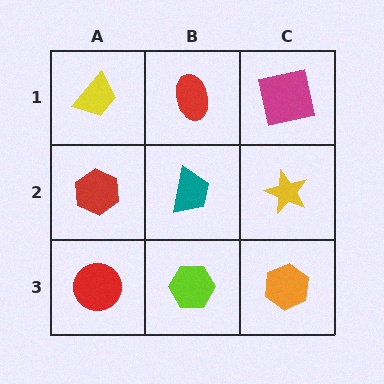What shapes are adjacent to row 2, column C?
A magenta square (row 1, column C), an orange hexagon (row 3, column C), a teal trapezoid (row 2, column B).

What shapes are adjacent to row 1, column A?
A red hexagon (row 2, column A), a red ellipse (row 1, column B).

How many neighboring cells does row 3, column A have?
2.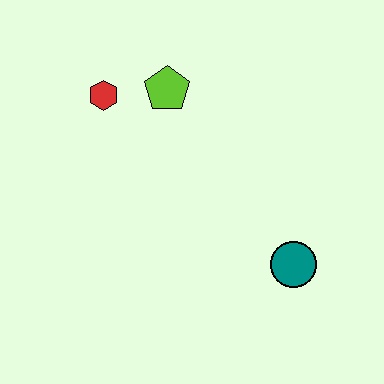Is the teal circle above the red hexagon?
No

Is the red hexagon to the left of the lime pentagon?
Yes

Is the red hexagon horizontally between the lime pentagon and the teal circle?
No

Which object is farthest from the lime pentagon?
The teal circle is farthest from the lime pentagon.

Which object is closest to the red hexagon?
The lime pentagon is closest to the red hexagon.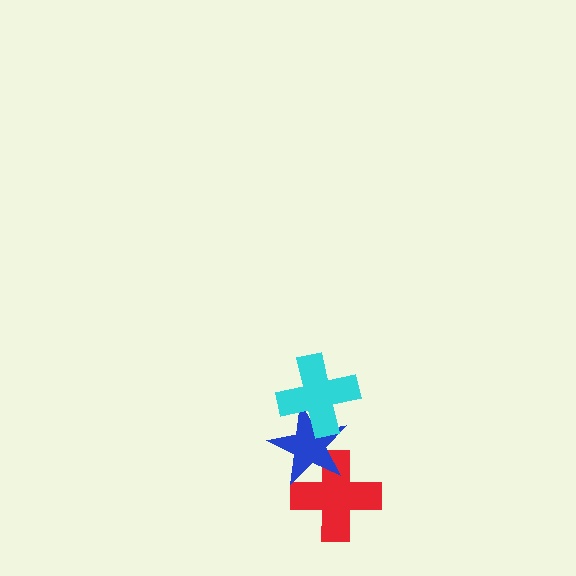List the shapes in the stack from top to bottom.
From top to bottom: the cyan cross, the blue star, the red cross.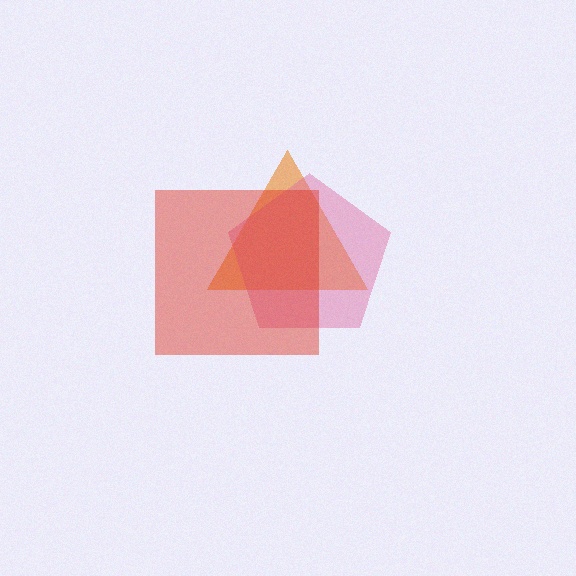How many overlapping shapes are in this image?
There are 3 overlapping shapes in the image.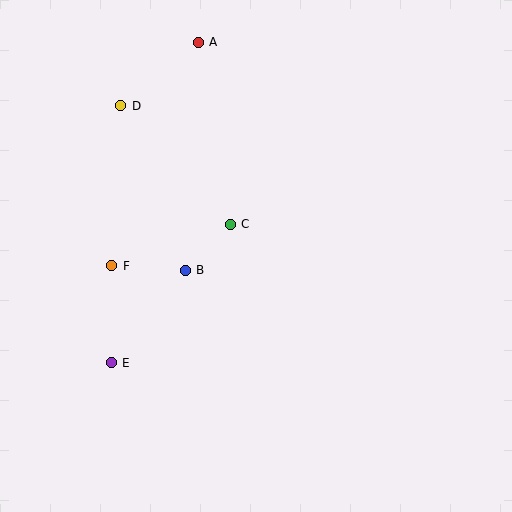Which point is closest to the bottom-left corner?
Point E is closest to the bottom-left corner.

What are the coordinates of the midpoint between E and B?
The midpoint between E and B is at (148, 317).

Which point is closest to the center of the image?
Point C at (230, 224) is closest to the center.